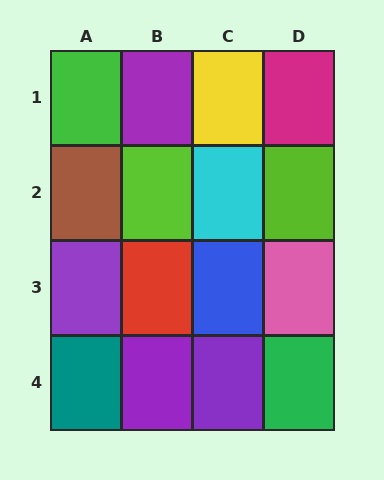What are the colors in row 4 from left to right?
Teal, purple, purple, green.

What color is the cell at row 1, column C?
Yellow.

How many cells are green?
2 cells are green.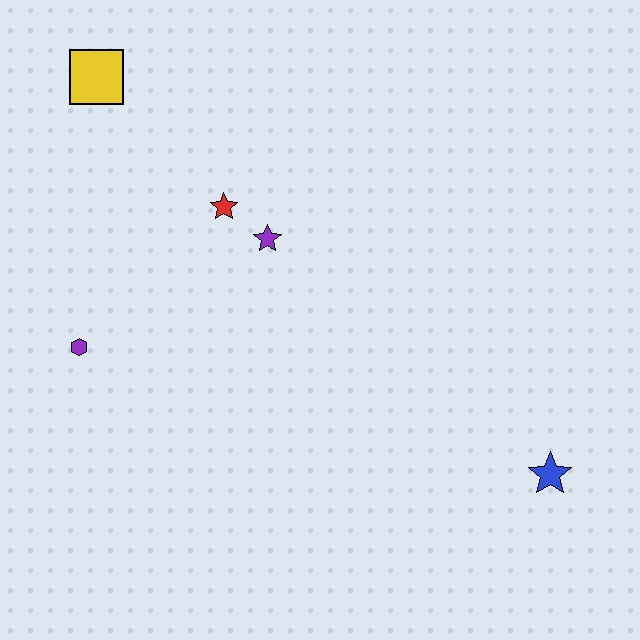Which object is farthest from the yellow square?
The blue star is farthest from the yellow square.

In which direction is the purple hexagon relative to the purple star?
The purple hexagon is to the left of the purple star.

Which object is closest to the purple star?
The red star is closest to the purple star.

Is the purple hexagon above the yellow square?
No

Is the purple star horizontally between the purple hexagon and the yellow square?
No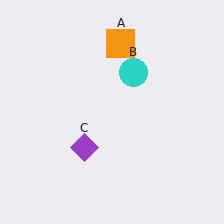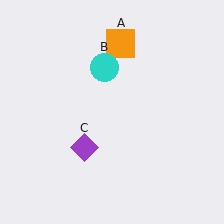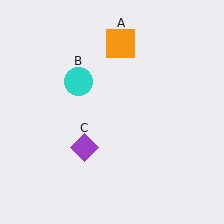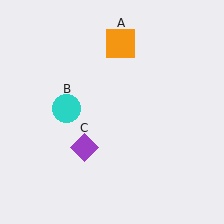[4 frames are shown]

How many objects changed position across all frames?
1 object changed position: cyan circle (object B).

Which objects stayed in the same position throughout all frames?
Orange square (object A) and purple diamond (object C) remained stationary.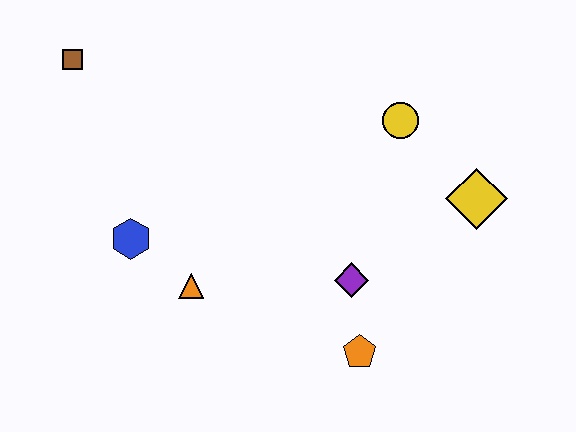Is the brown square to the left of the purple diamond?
Yes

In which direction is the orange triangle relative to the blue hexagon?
The orange triangle is to the right of the blue hexagon.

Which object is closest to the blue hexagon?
The orange triangle is closest to the blue hexagon.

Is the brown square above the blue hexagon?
Yes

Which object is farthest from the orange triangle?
The yellow diamond is farthest from the orange triangle.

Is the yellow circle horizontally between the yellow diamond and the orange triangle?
Yes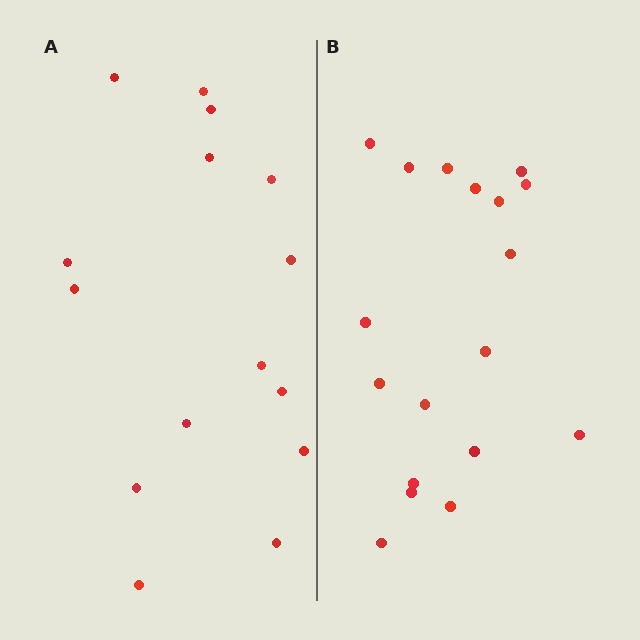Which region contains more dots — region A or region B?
Region B (the right region) has more dots.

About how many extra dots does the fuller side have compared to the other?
Region B has just a few more — roughly 2 or 3 more dots than region A.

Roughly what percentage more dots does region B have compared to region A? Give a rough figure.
About 20% more.